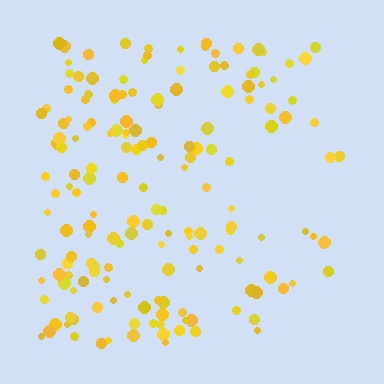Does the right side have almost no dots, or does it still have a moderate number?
Still a moderate number, just noticeably fewer than the left.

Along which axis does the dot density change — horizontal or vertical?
Horizontal.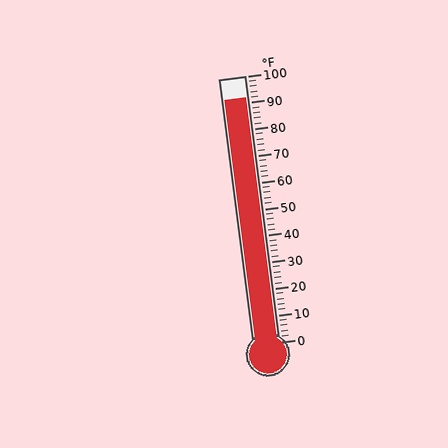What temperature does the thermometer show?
The thermometer shows approximately 92°F.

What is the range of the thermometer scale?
The thermometer scale ranges from 0°F to 100°F.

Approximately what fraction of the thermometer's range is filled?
The thermometer is filled to approximately 90% of its range.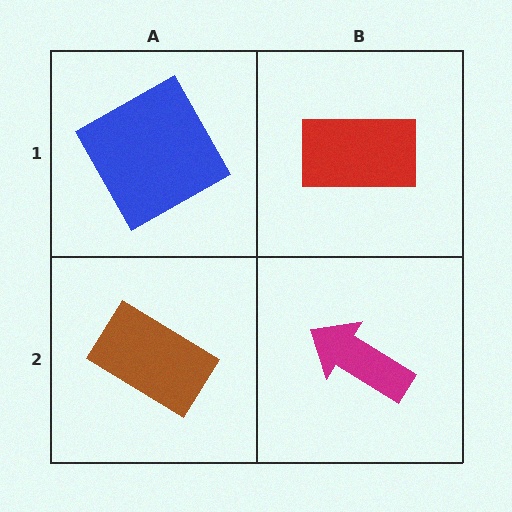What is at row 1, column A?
A blue square.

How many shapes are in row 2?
2 shapes.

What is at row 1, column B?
A red rectangle.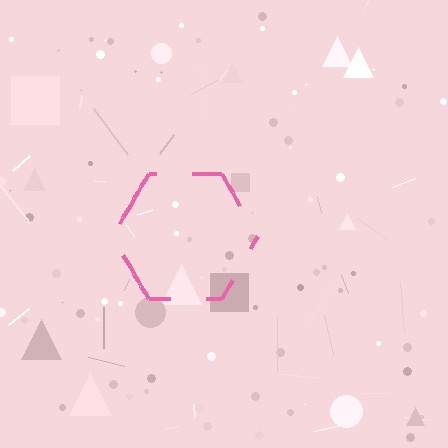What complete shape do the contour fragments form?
The contour fragments form a hexagon.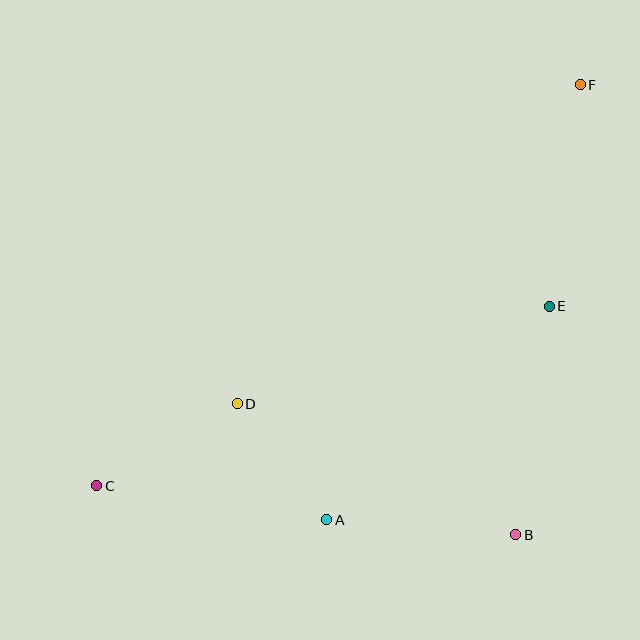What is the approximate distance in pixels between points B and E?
The distance between B and E is approximately 231 pixels.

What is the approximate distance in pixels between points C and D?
The distance between C and D is approximately 163 pixels.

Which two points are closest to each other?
Points A and D are closest to each other.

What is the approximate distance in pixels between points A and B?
The distance between A and B is approximately 190 pixels.